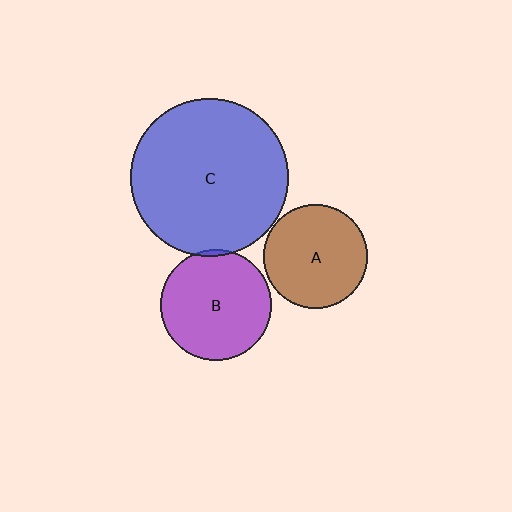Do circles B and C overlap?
Yes.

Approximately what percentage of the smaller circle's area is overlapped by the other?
Approximately 5%.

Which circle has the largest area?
Circle C (blue).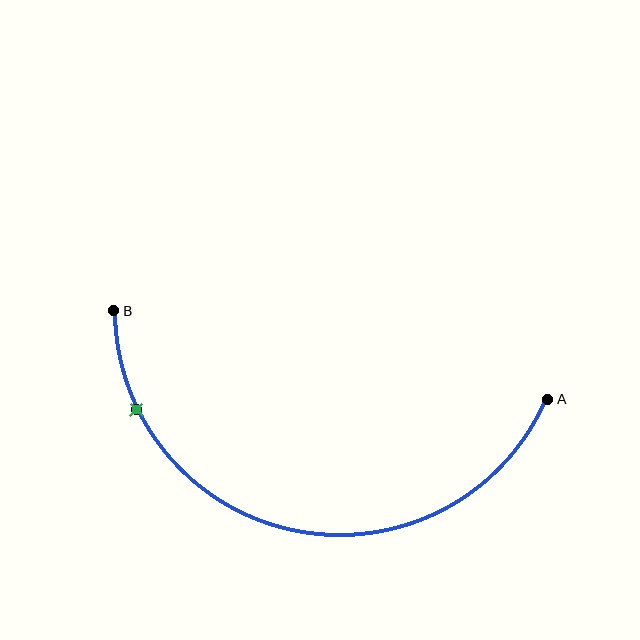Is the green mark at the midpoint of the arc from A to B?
No. The green mark lies on the arc but is closer to endpoint B. The arc midpoint would be at the point on the curve equidistant along the arc from both A and B.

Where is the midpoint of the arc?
The arc midpoint is the point on the curve farthest from the straight line joining A and B. It sits below that line.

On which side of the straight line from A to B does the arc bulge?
The arc bulges below the straight line connecting A and B.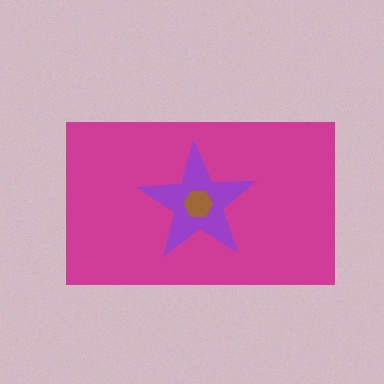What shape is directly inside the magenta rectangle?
The purple star.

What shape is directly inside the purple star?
The brown hexagon.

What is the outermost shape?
The magenta rectangle.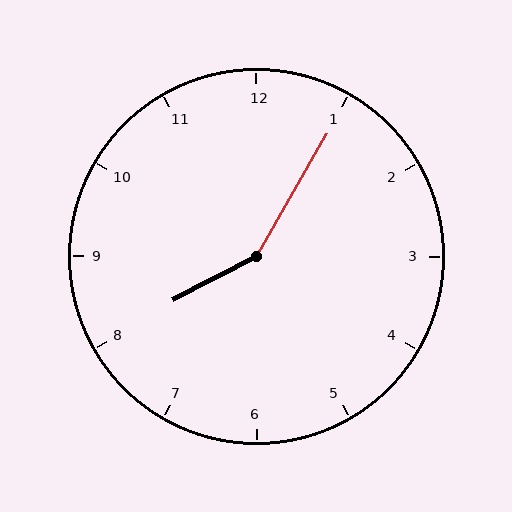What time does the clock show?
8:05.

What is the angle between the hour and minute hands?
Approximately 148 degrees.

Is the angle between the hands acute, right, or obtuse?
It is obtuse.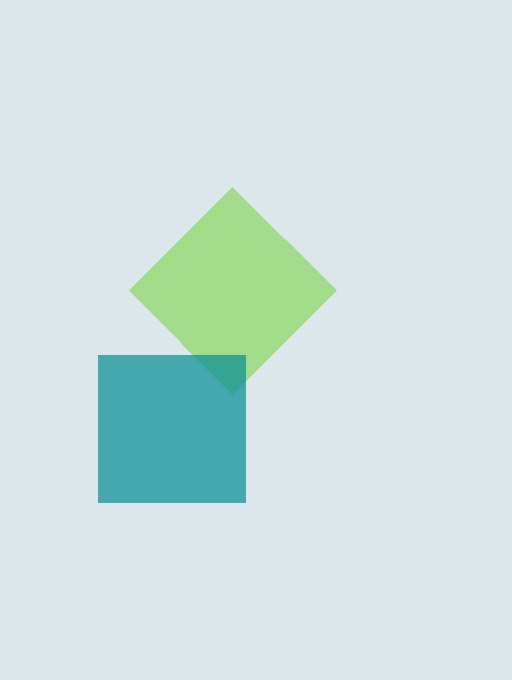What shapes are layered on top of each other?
The layered shapes are: a lime diamond, a teal square.